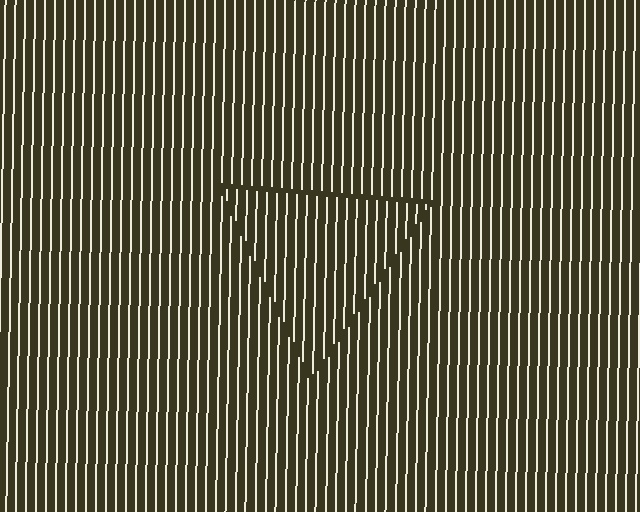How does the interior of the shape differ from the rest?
The interior of the shape contains the same grating, shifted by half a period — the contour is defined by the phase discontinuity where line-ends from the inner and outer gratings abut.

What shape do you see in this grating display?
An illusory triangle. The interior of the shape contains the same grating, shifted by half a period — the contour is defined by the phase discontinuity where line-ends from the inner and outer gratings abut.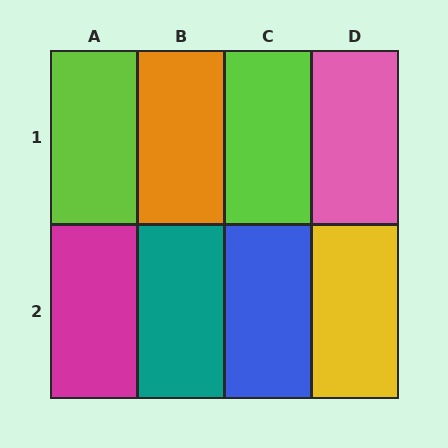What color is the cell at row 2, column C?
Blue.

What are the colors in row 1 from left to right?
Lime, orange, lime, pink.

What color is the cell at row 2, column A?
Magenta.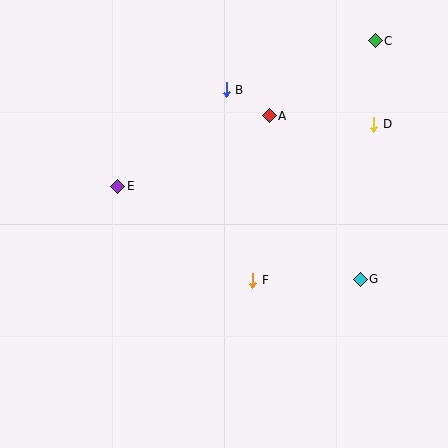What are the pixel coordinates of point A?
Point A is at (269, 116).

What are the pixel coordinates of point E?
Point E is at (118, 186).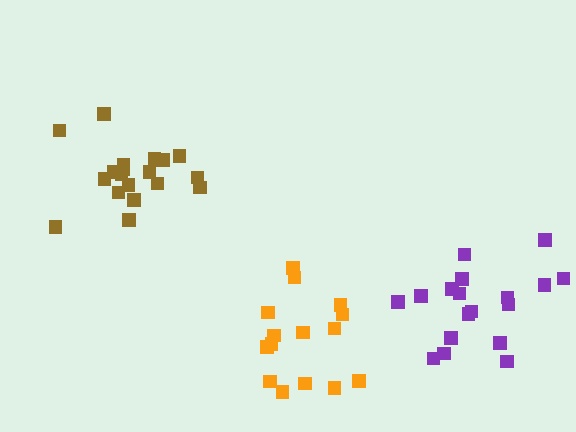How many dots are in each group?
Group 1: 19 dots, Group 2: 18 dots, Group 3: 15 dots (52 total).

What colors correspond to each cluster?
The clusters are colored: brown, purple, orange.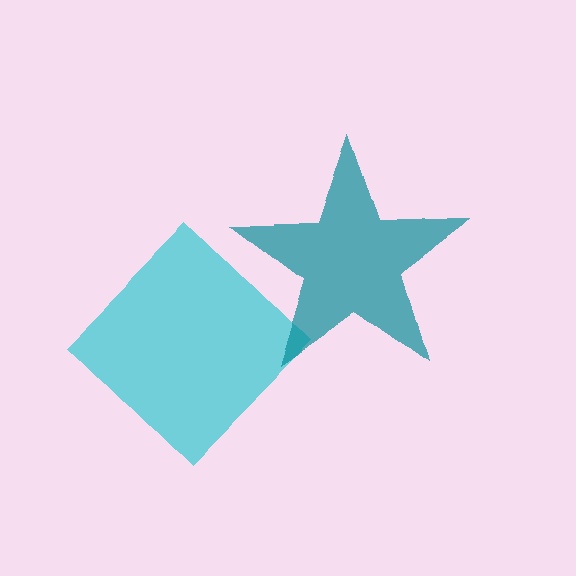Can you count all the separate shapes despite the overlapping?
Yes, there are 2 separate shapes.